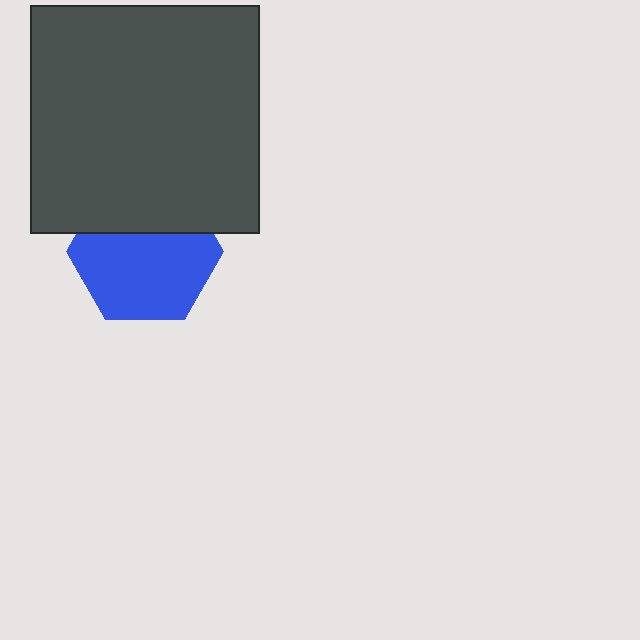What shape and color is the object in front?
The object in front is a dark gray square.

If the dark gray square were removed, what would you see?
You would see the complete blue hexagon.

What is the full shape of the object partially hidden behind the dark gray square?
The partially hidden object is a blue hexagon.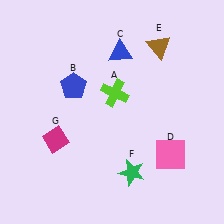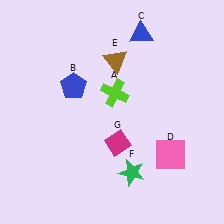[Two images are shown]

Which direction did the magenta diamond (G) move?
The magenta diamond (G) moved right.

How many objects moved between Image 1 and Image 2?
3 objects moved between the two images.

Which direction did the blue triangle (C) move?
The blue triangle (C) moved right.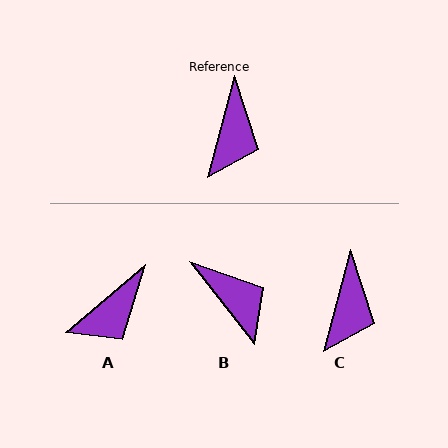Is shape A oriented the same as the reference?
No, it is off by about 35 degrees.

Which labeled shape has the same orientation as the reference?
C.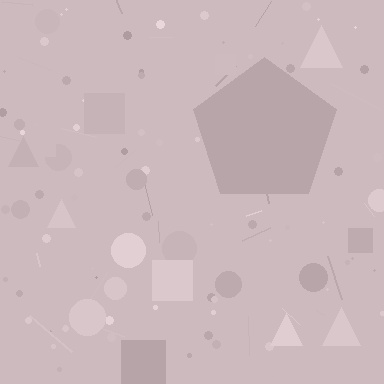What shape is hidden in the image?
A pentagon is hidden in the image.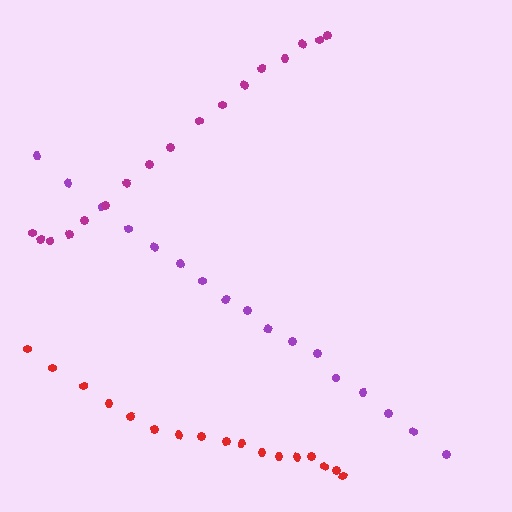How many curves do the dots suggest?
There are 3 distinct paths.